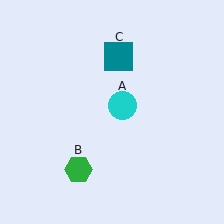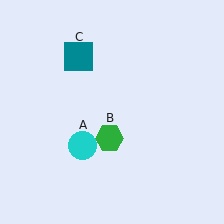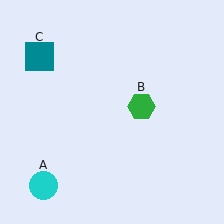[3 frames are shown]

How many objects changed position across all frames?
3 objects changed position: cyan circle (object A), green hexagon (object B), teal square (object C).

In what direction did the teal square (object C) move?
The teal square (object C) moved left.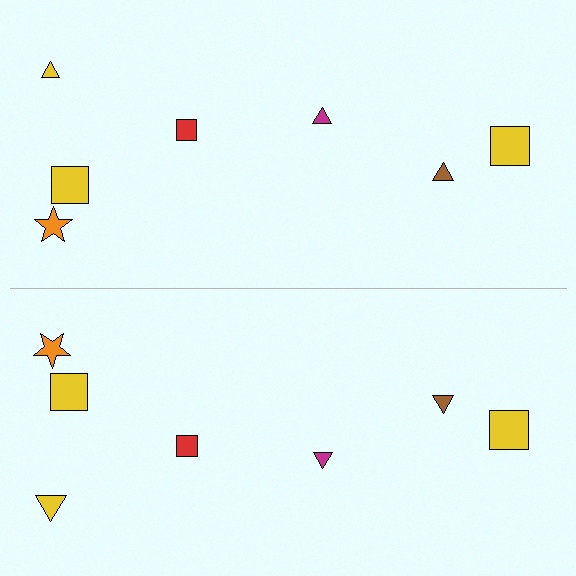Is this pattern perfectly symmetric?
No, the pattern is not perfectly symmetric. The yellow triangle on the bottom side has a different size than its mirror counterpart.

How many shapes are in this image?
There are 14 shapes in this image.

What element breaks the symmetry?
The yellow triangle on the bottom side has a different size than its mirror counterpart.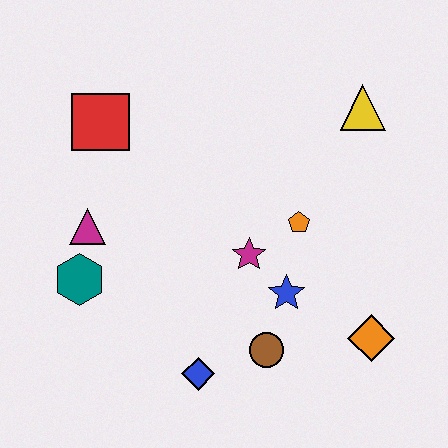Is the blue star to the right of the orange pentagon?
No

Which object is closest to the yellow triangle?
The orange pentagon is closest to the yellow triangle.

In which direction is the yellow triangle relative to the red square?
The yellow triangle is to the right of the red square.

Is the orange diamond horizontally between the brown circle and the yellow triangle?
No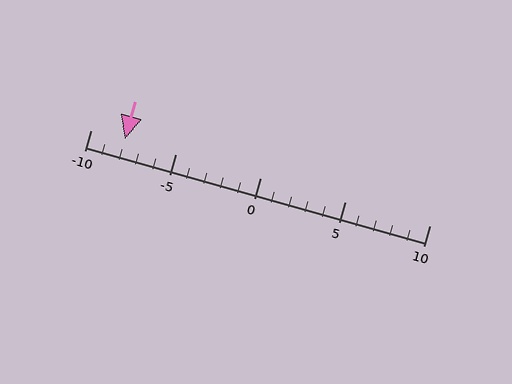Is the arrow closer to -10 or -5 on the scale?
The arrow is closer to -10.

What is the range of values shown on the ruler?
The ruler shows values from -10 to 10.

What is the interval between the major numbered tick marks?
The major tick marks are spaced 5 units apart.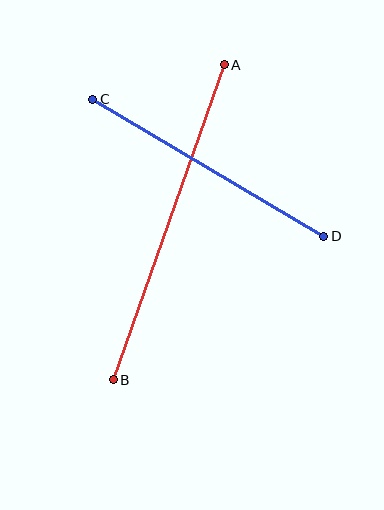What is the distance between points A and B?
The distance is approximately 334 pixels.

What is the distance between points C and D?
The distance is approximately 269 pixels.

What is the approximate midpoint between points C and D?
The midpoint is at approximately (208, 168) pixels.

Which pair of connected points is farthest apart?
Points A and B are farthest apart.